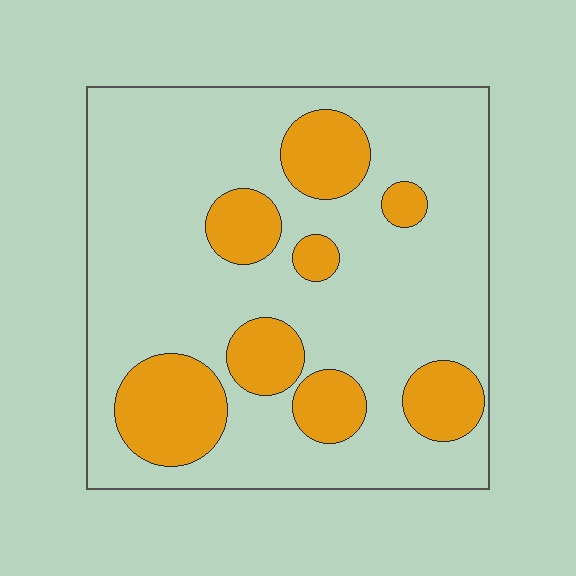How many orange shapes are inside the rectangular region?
8.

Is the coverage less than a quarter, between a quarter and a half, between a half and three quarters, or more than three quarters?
Less than a quarter.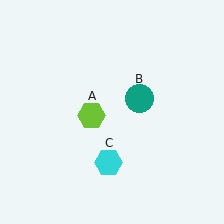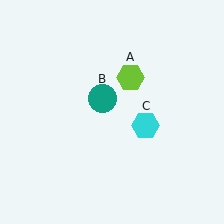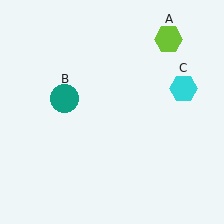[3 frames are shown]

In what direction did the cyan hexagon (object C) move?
The cyan hexagon (object C) moved up and to the right.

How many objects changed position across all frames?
3 objects changed position: lime hexagon (object A), teal circle (object B), cyan hexagon (object C).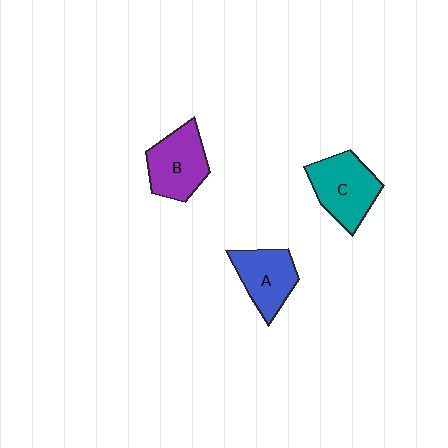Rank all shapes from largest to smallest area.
From largest to smallest: C (teal), B (purple), A (blue).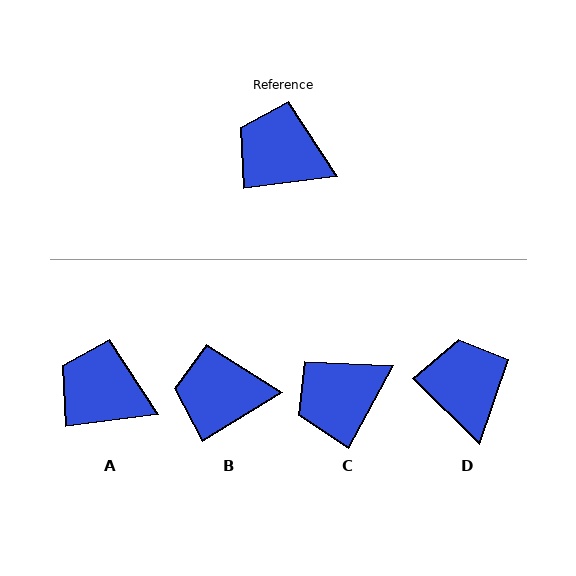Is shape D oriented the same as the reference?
No, it is off by about 52 degrees.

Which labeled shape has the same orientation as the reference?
A.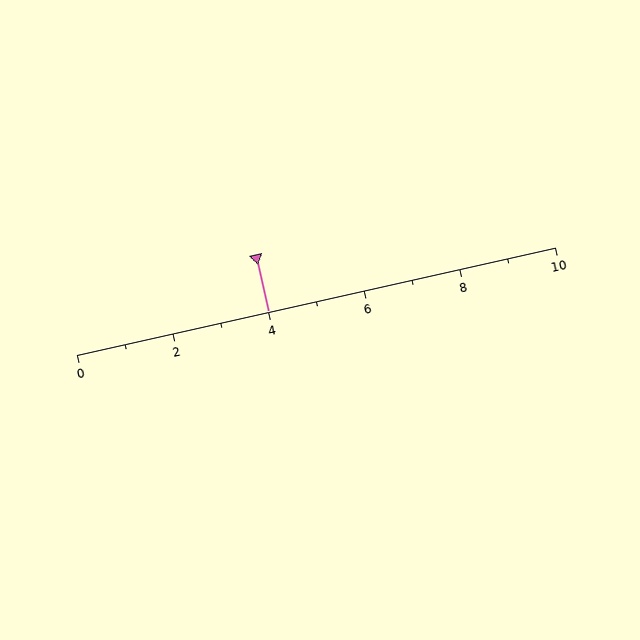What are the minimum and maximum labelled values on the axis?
The axis runs from 0 to 10.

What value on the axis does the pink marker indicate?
The marker indicates approximately 4.